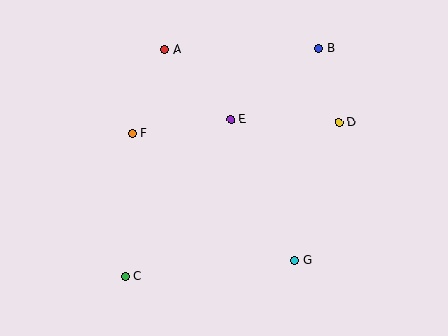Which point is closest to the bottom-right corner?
Point G is closest to the bottom-right corner.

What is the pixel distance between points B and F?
The distance between B and F is 205 pixels.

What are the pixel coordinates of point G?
Point G is at (295, 260).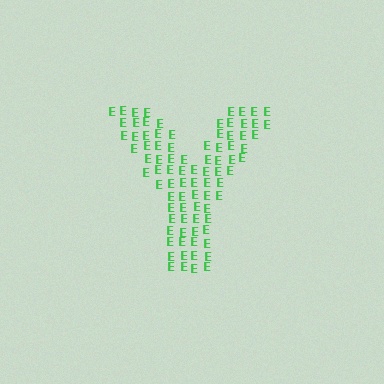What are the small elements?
The small elements are letter E's.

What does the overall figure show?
The overall figure shows the letter Y.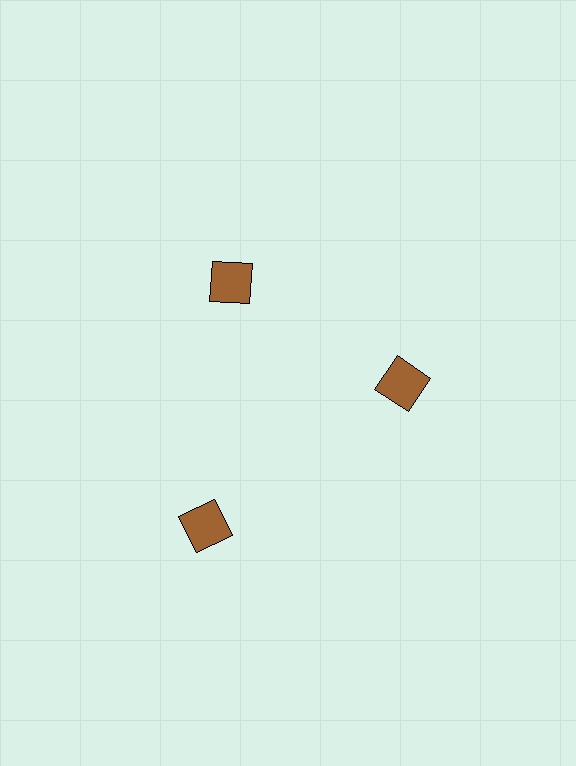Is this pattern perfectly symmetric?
No. The 3 brown squares are arranged in a ring, but one element near the 7 o'clock position is pushed outward from the center, breaking the 3-fold rotational symmetry.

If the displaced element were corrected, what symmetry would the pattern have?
It would have 3-fold rotational symmetry — the pattern would map onto itself every 120 degrees.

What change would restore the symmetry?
The symmetry would be restored by moving it inward, back onto the ring so that all 3 squares sit at equal angles and equal distance from the center.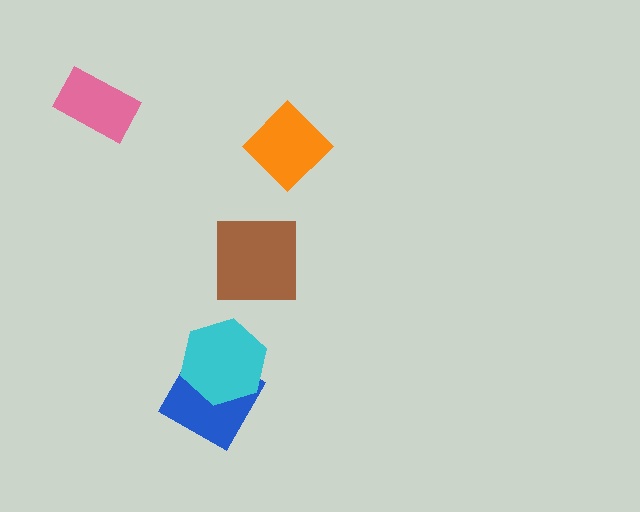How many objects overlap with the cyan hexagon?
1 object overlaps with the cyan hexagon.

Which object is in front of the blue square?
The cyan hexagon is in front of the blue square.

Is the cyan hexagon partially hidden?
No, no other shape covers it.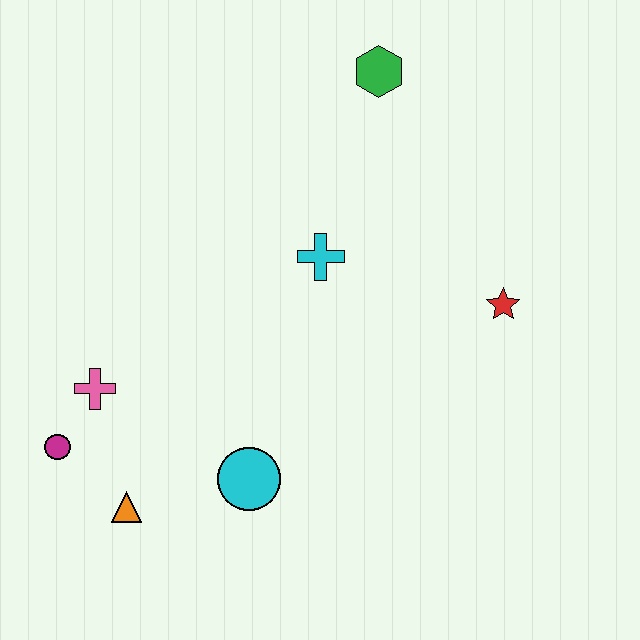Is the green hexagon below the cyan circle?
No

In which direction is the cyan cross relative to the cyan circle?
The cyan cross is above the cyan circle.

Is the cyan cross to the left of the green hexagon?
Yes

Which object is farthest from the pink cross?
The green hexagon is farthest from the pink cross.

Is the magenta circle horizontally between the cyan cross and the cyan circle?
No